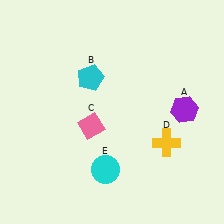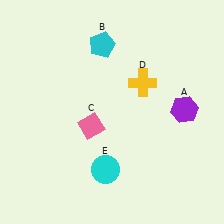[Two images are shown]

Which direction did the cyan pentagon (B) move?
The cyan pentagon (B) moved up.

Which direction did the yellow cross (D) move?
The yellow cross (D) moved up.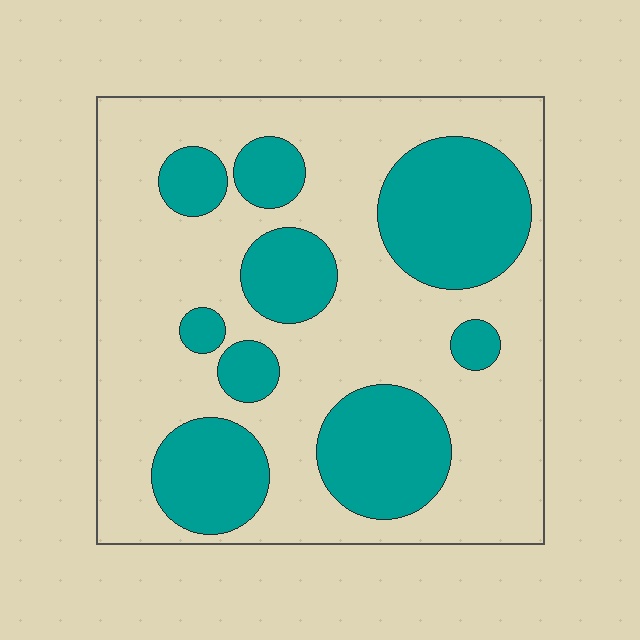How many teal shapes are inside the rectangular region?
9.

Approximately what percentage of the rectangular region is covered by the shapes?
Approximately 35%.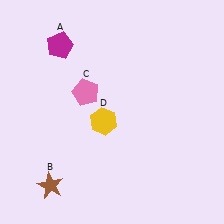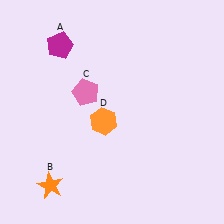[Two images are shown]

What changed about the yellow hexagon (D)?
In Image 1, D is yellow. In Image 2, it changed to orange.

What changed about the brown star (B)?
In Image 1, B is brown. In Image 2, it changed to orange.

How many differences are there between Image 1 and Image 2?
There are 2 differences between the two images.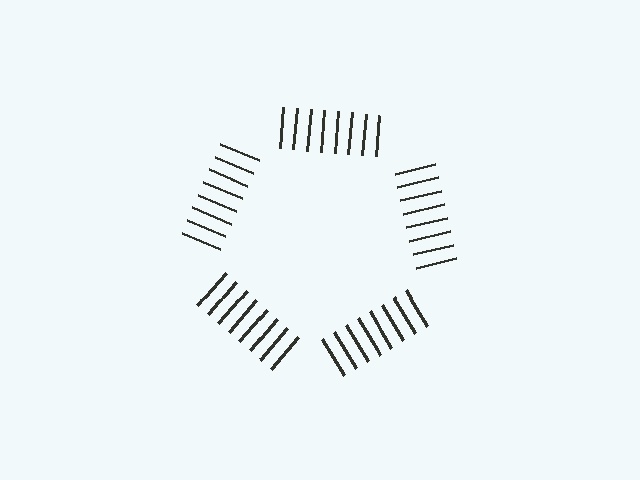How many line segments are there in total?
40 — 8 along each of the 5 edges.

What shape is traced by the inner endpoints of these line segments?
An illusory pentagon — the line segments terminate on its edges but no continuous stroke is drawn.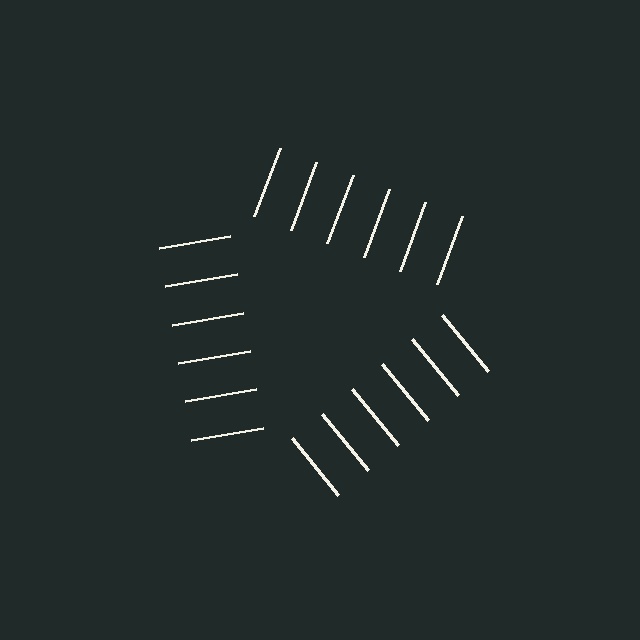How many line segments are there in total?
18 — 6 along each of the 3 edges.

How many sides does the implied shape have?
3 sides — the line-ends trace a triangle.